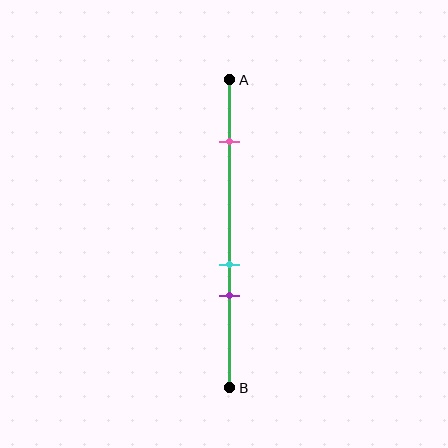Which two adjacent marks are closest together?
The cyan and purple marks are the closest adjacent pair.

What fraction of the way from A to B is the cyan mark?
The cyan mark is approximately 60% (0.6) of the way from A to B.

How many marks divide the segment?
There are 3 marks dividing the segment.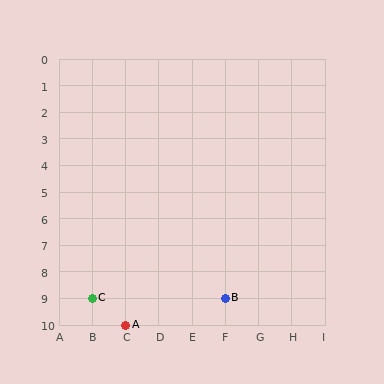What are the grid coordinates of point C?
Point C is at grid coordinates (B, 9).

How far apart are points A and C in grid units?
Points A and C are 1 column and 1 row apart (about 1.4 grid units diagonally).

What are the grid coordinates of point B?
Point B is at grid coordinates (F, 9).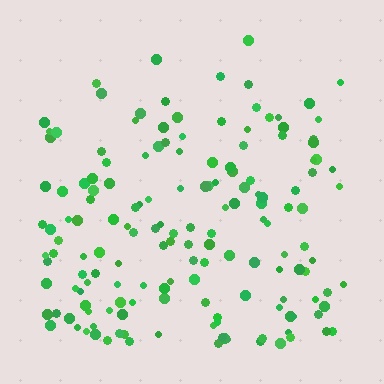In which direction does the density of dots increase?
From top to bottom, with the bottom side densest.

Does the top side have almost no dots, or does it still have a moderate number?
Still a moderate number, just noticeably fewer than the bottom.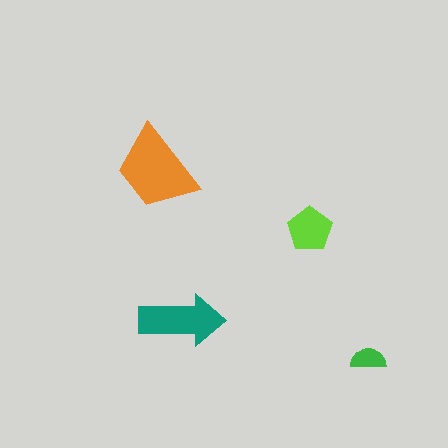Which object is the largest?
The orange trapezoid.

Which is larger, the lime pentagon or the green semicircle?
The lime pentagon.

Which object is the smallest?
The green semicircle.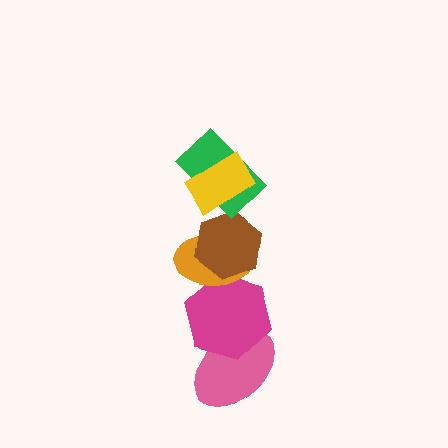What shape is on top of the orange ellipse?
The brown hexagon is on top of the orange ellipse.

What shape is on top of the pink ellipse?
The magenta hexagon is on top of the pink ellipse.